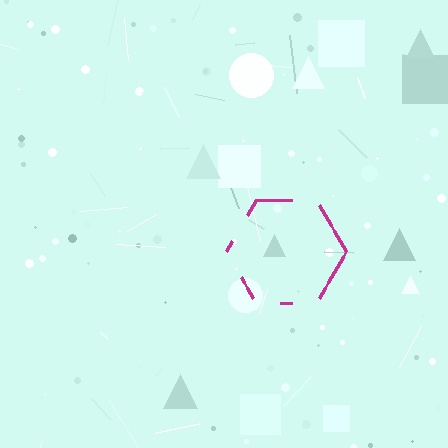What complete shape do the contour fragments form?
The contour fragments form a hexagon.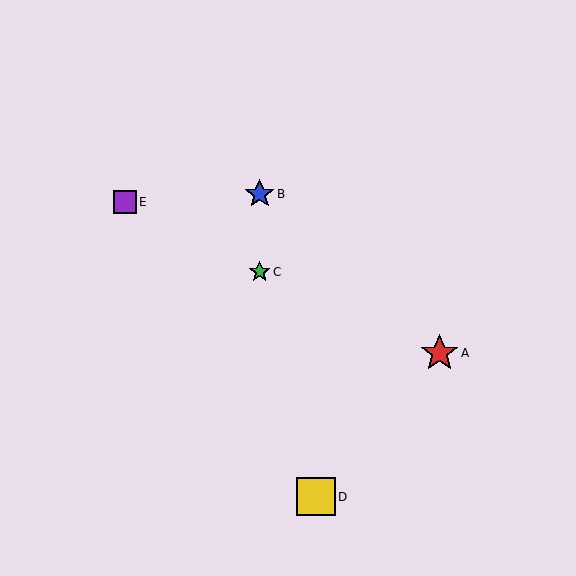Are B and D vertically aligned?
No, B is at x≈260 and D is at x≈316.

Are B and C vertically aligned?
Yes, both are at x≈260.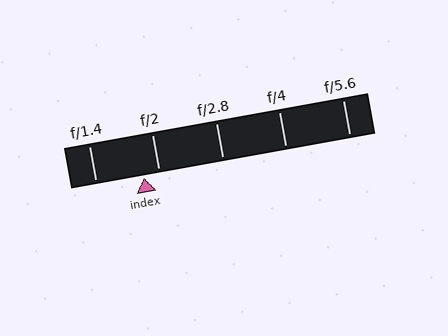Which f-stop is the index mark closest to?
The index mark is closest to f/2.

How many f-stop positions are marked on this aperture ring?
There are 5 f-stop positions marked.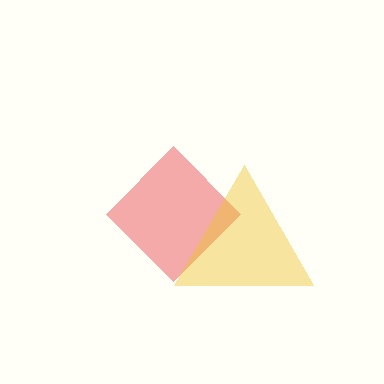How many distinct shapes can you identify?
There are 2 distinct shapes: a red diamond, a yellow triangle.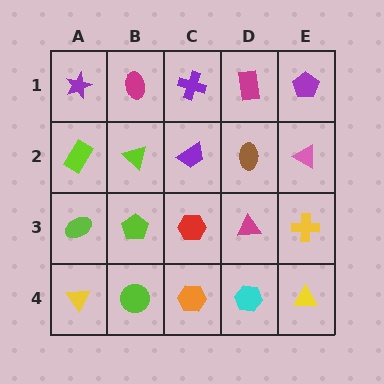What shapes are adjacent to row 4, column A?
A lime ellipse (row 3, column A), a lime circle (row 4, column B).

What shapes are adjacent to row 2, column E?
A purple pentagon (row 1, column E), a yellow cross (row 3, column E), a brown ellipse (row 2, column D).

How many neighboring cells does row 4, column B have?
3.